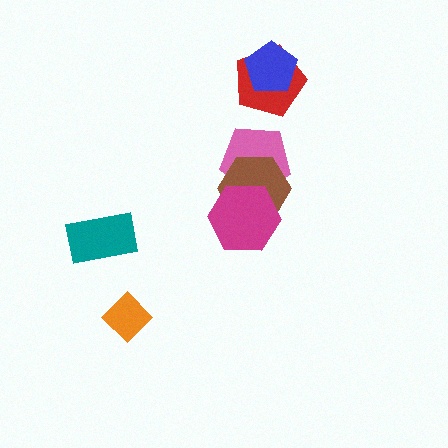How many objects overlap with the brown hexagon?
2 objects overlap with the brown hexagon.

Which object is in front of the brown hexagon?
The magenta hexagon is in front of the brown hexagon.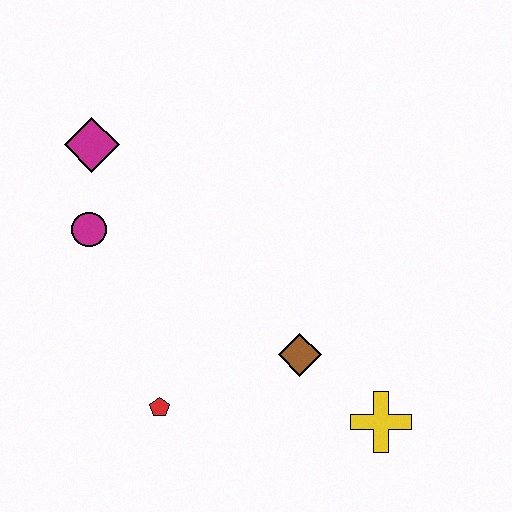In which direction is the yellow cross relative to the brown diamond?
The yellow cross is to the right of the brown diamond.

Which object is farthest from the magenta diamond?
The yellow cross is farthest from the magenta diamond.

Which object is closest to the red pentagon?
The brown diamond is closest to the red pentagon.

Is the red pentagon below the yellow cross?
No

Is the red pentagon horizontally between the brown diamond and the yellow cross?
No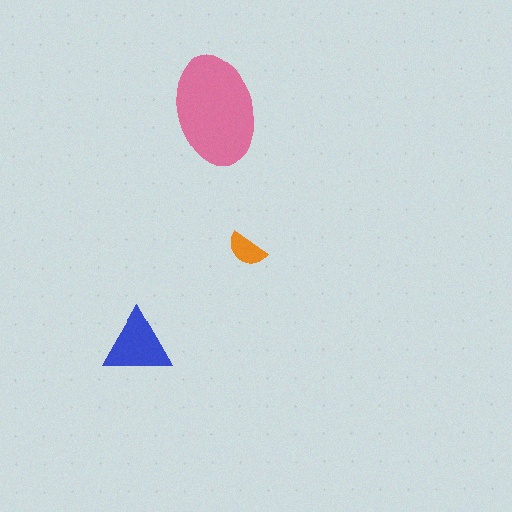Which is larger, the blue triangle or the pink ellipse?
The pink ellipse.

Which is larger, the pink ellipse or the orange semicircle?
The pink ellipse.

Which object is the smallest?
The orange semicircle.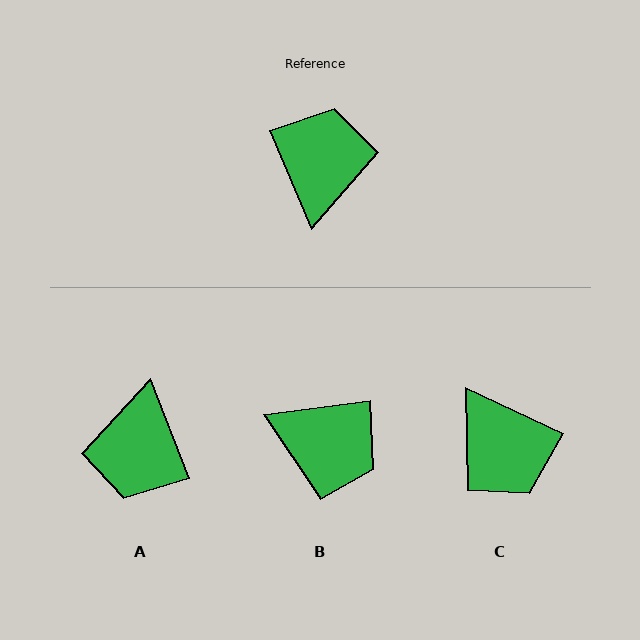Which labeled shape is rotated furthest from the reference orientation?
A, about 178 degrees away.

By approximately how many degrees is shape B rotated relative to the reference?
Approximately 106 degrees clockwise.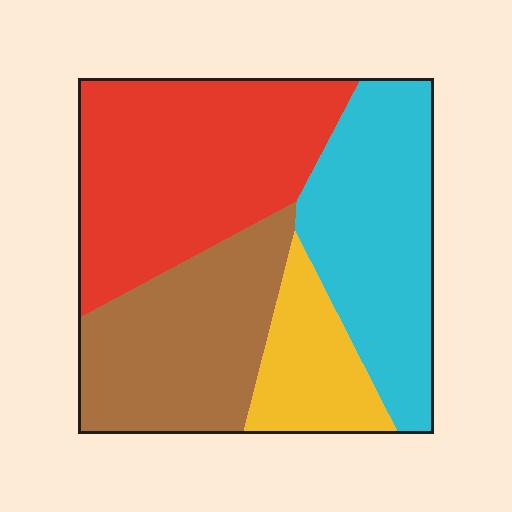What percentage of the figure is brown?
Brown covers 26% of the figure.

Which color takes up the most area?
Red, at roughly 35%.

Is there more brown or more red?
Red.